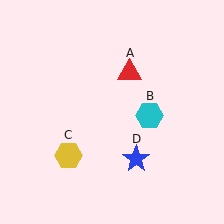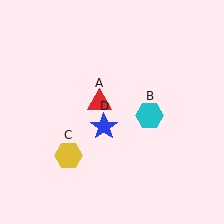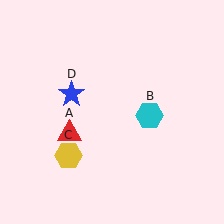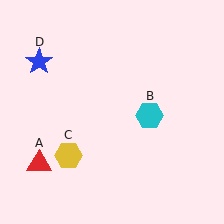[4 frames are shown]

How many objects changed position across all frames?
2 objects changed position: red triangle (object A), blue star (object D).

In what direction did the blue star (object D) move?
The blue star (object D) moved up and to the left.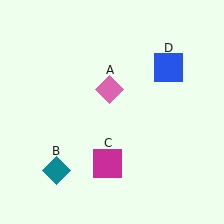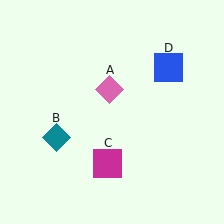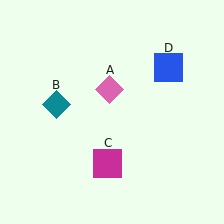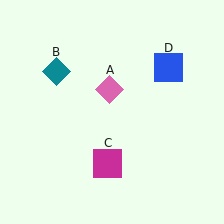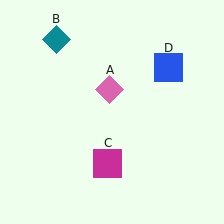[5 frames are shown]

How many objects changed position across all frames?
1 object changed position: teal diamond (object B).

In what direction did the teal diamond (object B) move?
The teal diamond (object B) moved up.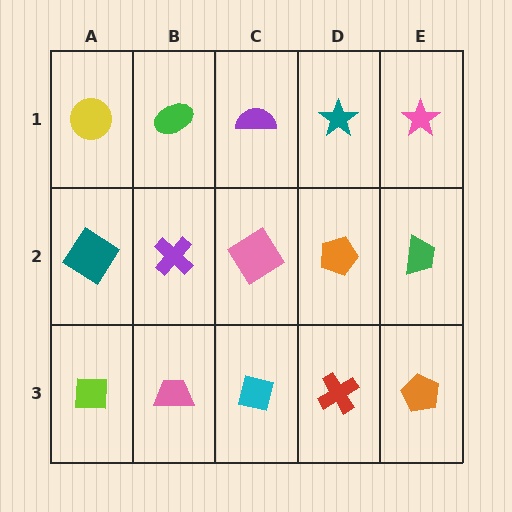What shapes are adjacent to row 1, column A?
A teal diamond (row 2, column A), a green ellipse (row 1, column B).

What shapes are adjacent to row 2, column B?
A green ellipse (row 1, column B), a pink trapezoid (row 3, column B), a teal diamond (row 2, column A), a pink diamond (row 2, column C).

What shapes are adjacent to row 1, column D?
An orange pentagon (row 2, column D), a purple semicircle (row 1, column C), a pink star (row 1, column E).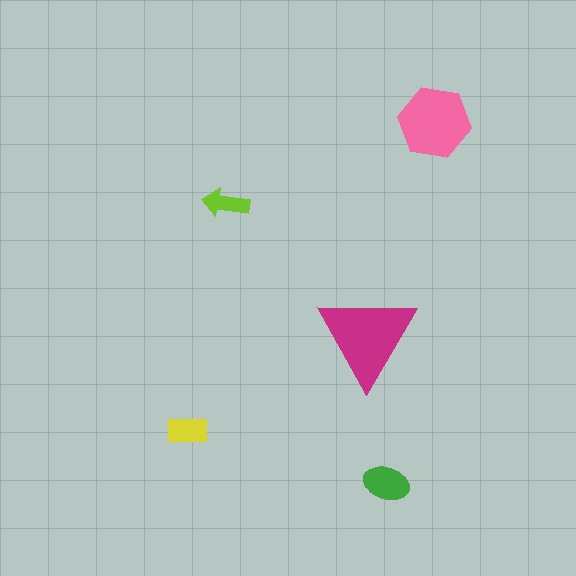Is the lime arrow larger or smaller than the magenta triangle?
Smaller.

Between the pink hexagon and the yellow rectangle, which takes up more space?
The pink hexagon.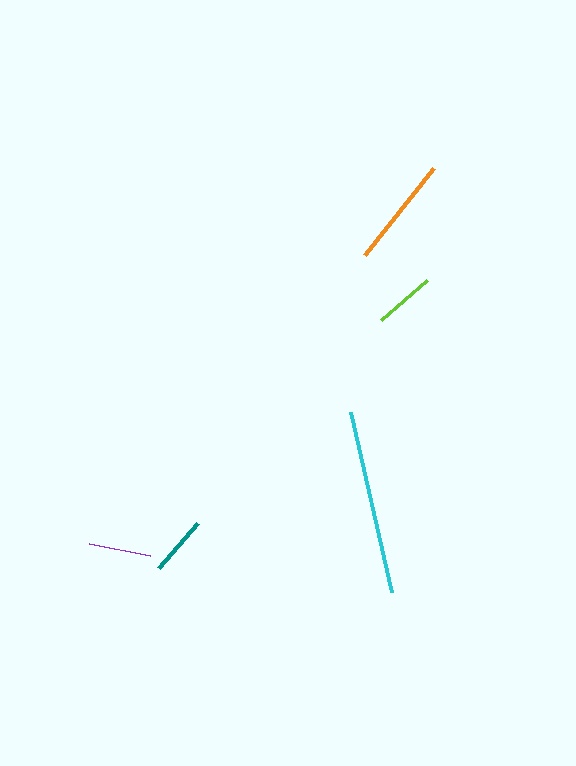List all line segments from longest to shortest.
From longest to shortest: cyan, orange, purple, lime, teal.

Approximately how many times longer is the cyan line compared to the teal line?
The cyan line is approximately 3.1 times the length of the teal line.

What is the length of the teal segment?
The teal segment is approximately 60 pixels long.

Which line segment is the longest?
The cyan line is the longest at approximately 185 pixels.